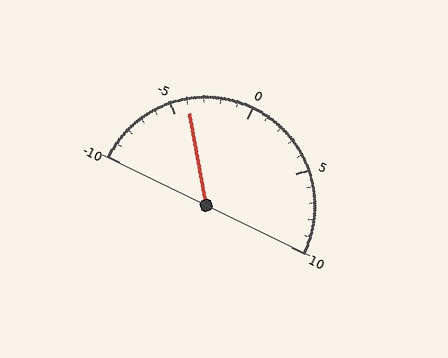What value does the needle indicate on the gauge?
The needle indicates approximately -4.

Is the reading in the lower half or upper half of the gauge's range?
The reading is in the lower half of the range (-10 to 10).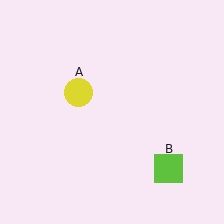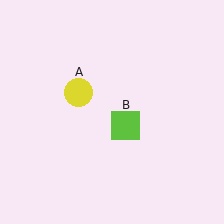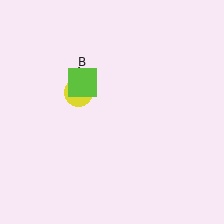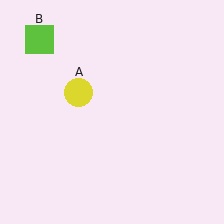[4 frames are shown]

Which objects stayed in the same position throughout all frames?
Yellow circle (object A) remained stationary.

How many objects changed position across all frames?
1 object changed position: lime square (object B).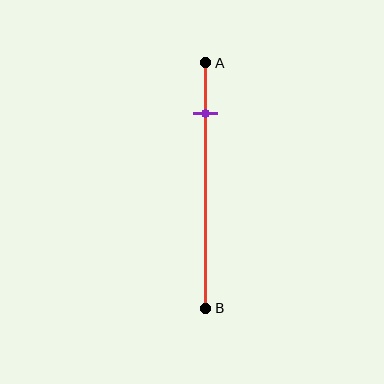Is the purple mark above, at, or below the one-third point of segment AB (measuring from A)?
The purple mark is above the one-third point of segment AB.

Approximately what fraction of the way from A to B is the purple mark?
The purple mark is approximately 20% of the way from A to B.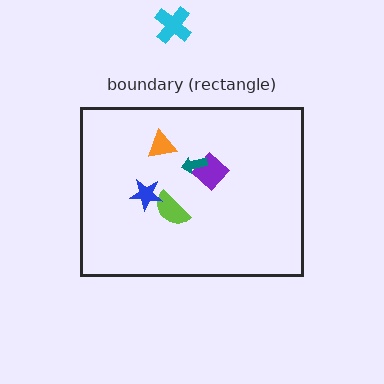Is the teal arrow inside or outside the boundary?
Inside.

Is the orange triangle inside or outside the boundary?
Inside.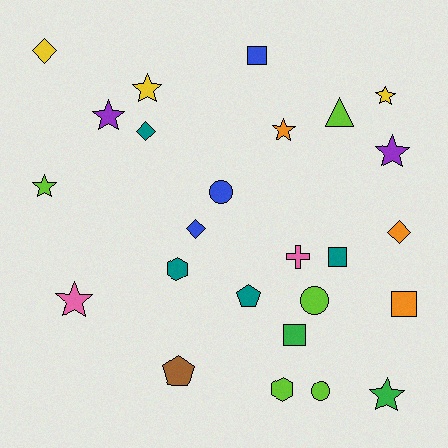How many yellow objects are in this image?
There are 3 yellow objects.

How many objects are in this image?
There are 25 objects.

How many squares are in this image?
There are 4 squares.